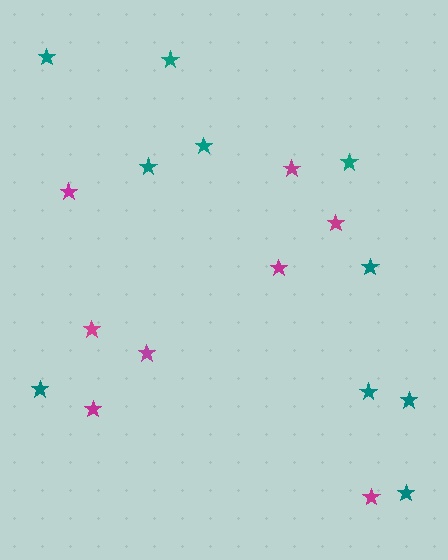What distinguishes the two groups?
There are 2 groups: one group of teal stars (10) and one group of magenta stars (8).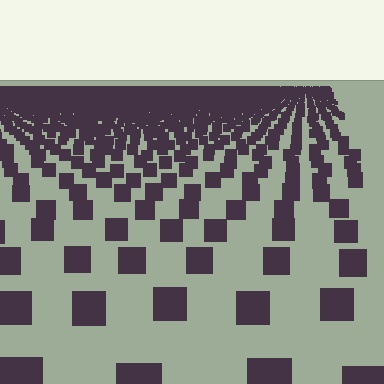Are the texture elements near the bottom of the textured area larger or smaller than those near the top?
Larger. Near the bottom, elements are closer to the viewer and appear at a bigger on-screen size.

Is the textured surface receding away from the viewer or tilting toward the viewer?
The surface is receding away from the viewer. Texture elements get smaller and denser toward the top.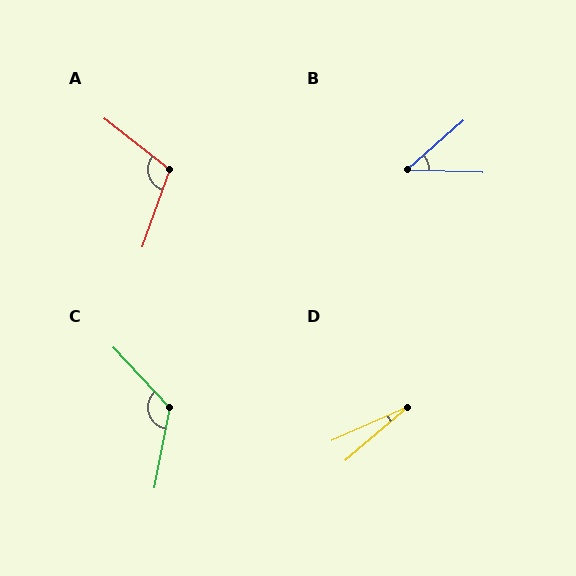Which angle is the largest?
C, at approximately 127 degrees.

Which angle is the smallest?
D, at approximately 16 degrees.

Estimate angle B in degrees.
Approximately 43 degrees.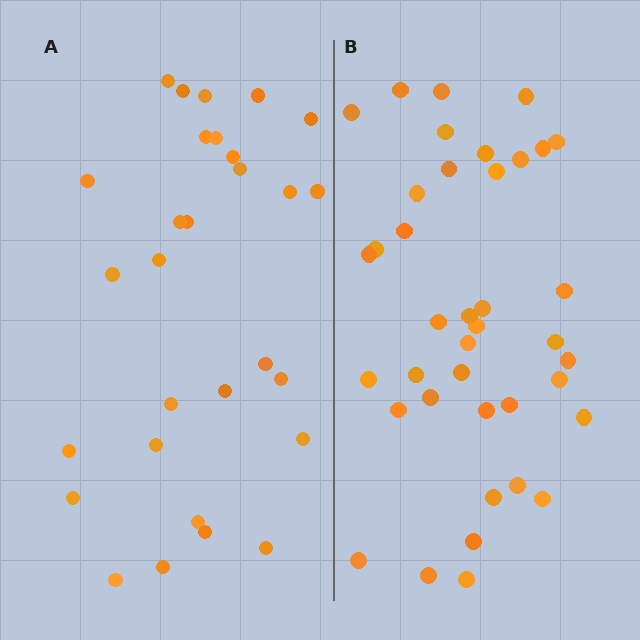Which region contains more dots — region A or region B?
Region B (the right region) has more dots.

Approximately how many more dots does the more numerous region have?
Region B has roughly 10 or so more dots than region A.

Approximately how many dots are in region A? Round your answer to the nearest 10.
About 30 dots. (The exact count is 29, which rounds to 30.)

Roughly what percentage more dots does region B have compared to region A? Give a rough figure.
About 35% more.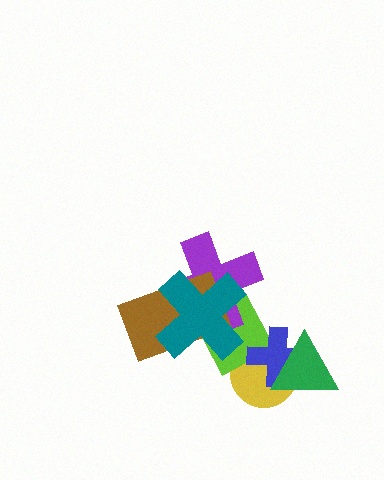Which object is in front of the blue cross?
The green triangle is in front of the blue cross.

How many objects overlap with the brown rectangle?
3 objects overlap with the brown rectangle.